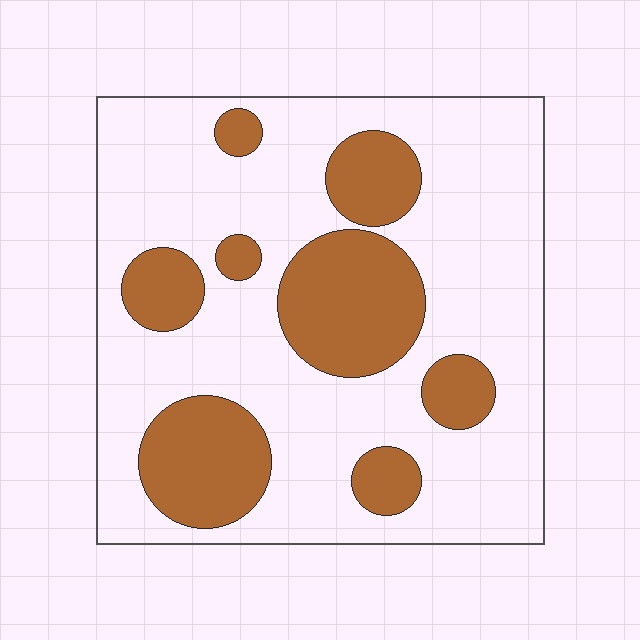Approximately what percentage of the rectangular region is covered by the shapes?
Approximately 30%.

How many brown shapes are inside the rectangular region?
8.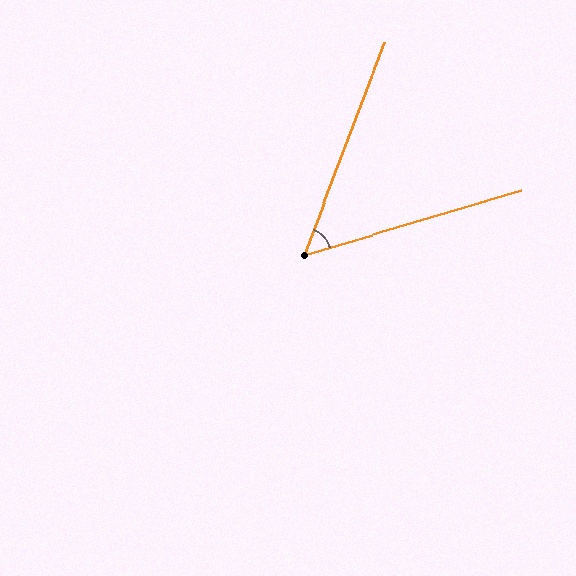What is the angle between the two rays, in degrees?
Approximately 53 degrees.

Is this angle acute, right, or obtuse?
It is acute.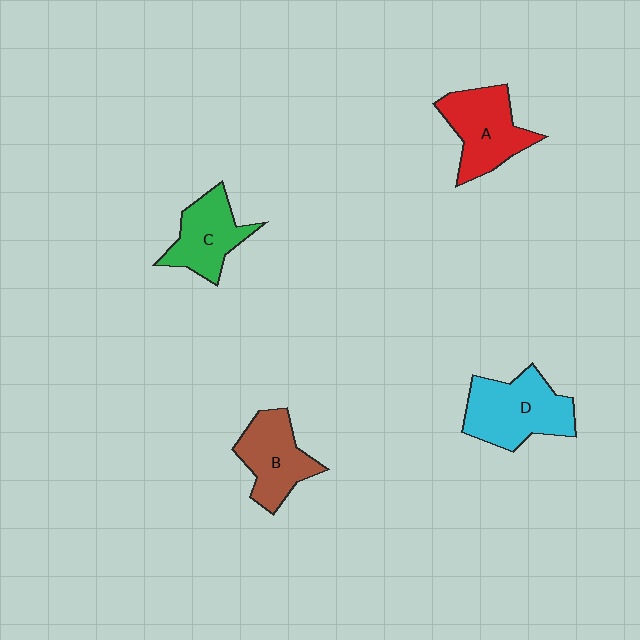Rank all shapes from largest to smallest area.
From largest to smallest: D (cyan), A (red), B (brown), C (green).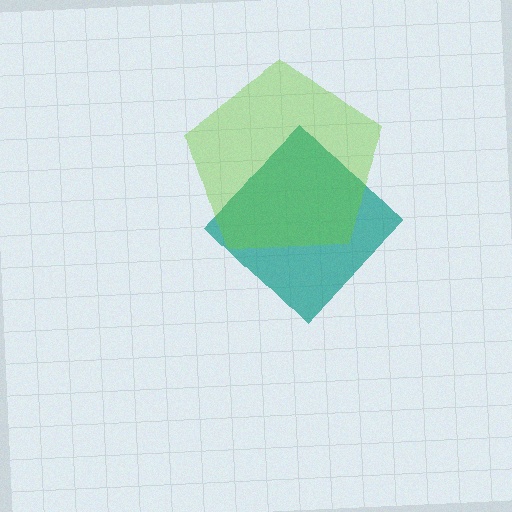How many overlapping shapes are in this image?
There are 2 overlapping shapes in the image.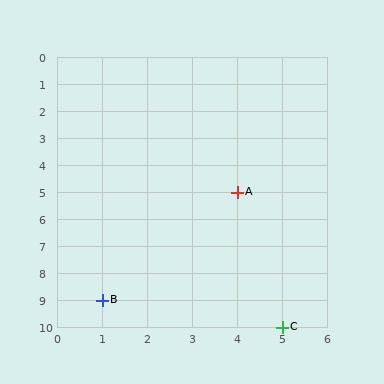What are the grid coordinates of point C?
Point C is at grid coordinates (5, 10).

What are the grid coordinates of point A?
Point A is at grid coordinates (4, 5).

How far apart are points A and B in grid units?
Points A and B are 3 columns and 4 rows apart (about 5.0 grid units diagonally).